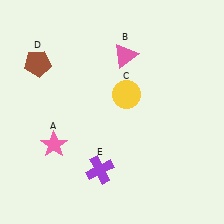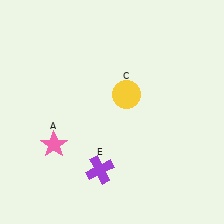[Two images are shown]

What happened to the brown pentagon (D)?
The brown pentagon (D) was removed in Image 2. It was in the top-left area of Image 1.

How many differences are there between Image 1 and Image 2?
There are 2 differences between the two images.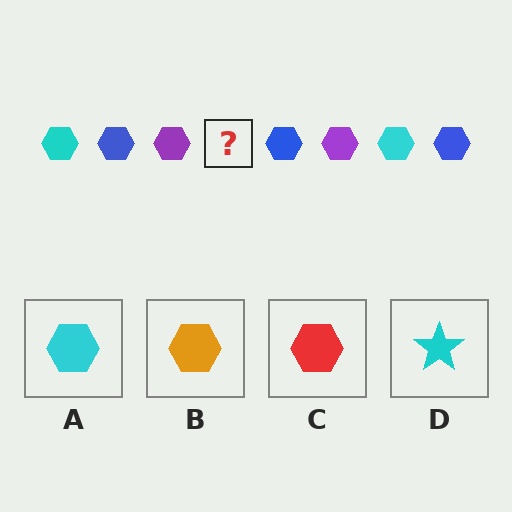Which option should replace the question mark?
Option A.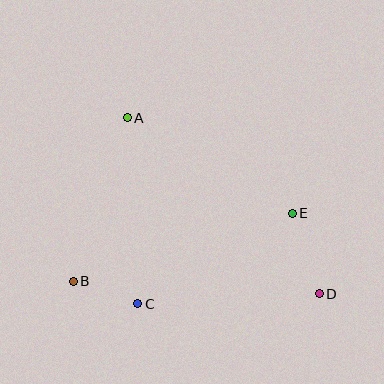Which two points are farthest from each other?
Points A and D are farthest from each other.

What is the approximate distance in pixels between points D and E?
The distance between D and E is approximately 85 pixels.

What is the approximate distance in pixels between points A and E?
The distance between A and E is approximately 191 pixels.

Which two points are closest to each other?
Points B and C are closest to each other.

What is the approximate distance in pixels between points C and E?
The distance between C and E is approximately 179 pixels.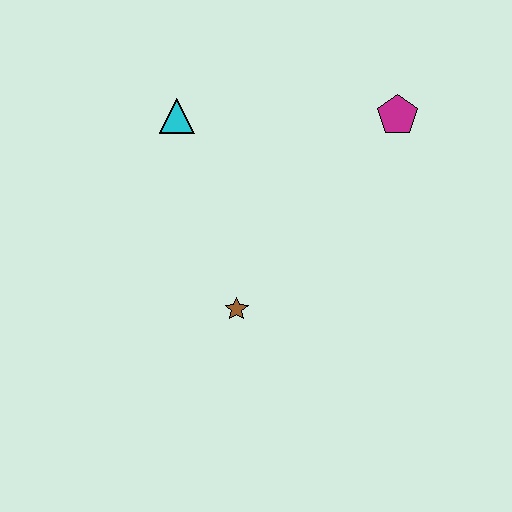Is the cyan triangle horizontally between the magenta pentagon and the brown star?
No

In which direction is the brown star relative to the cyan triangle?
The brown star is below the cyan triangle.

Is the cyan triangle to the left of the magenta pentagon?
Yes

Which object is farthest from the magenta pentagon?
The brown star is farthest from the magenta pentagon.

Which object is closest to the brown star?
The cyan triangle is closest to the brown star.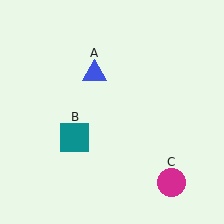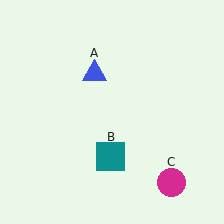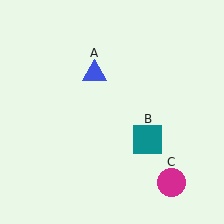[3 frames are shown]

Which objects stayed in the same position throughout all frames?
Blue triangle (object A) and magenta circle (object C) remained stationary.